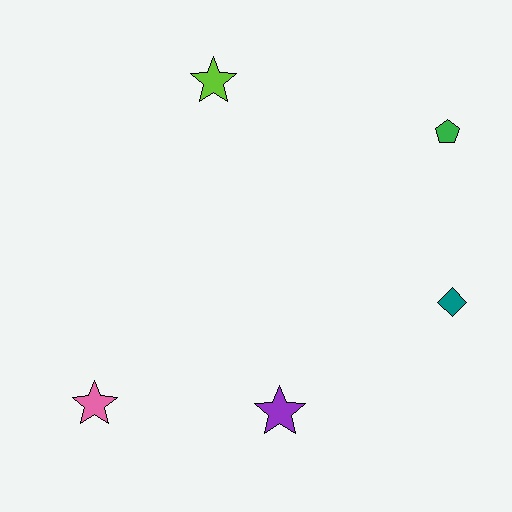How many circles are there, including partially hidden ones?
There are no circles.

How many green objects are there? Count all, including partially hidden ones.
There is 1 green object.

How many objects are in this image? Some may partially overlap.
There are 5 objects.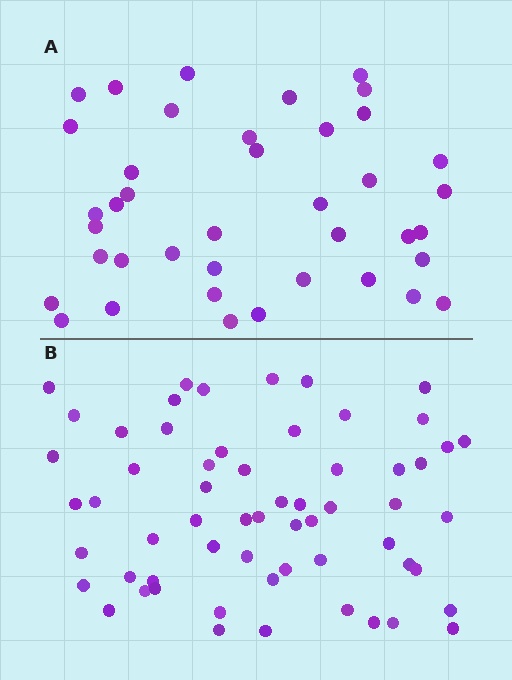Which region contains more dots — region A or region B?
Region B (the bottom region) has more dots.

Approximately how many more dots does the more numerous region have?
Region B has approximately 20 more dots than region A.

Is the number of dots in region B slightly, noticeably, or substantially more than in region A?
Region B has substantially more. The ratio is roughly 1.5 to 1.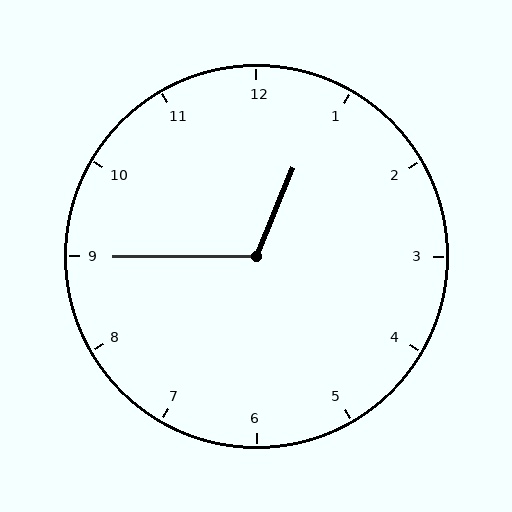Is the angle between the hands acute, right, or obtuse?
It is obtuse.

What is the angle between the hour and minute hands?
Approximately 112 degrees.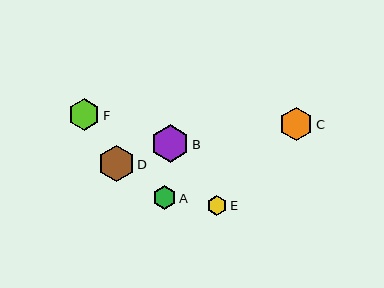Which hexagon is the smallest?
Hexagon E is the smallest with a size of approximately 20 pixels.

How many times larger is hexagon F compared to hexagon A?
Hexagon F is approximately 1.3 times the size of hexagon A.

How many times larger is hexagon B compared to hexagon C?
Hexagon B is approximately 1.1 times the size of hexagon C.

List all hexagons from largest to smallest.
From largest to smallest: B, D, C, F, A, E.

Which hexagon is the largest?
Hexagon B is the largest with a size of approximately 38 pixels.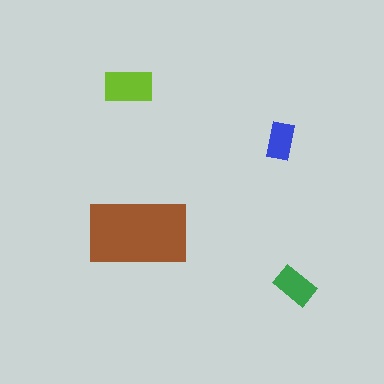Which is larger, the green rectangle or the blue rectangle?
The green one.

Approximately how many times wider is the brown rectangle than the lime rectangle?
About 2 times wider.